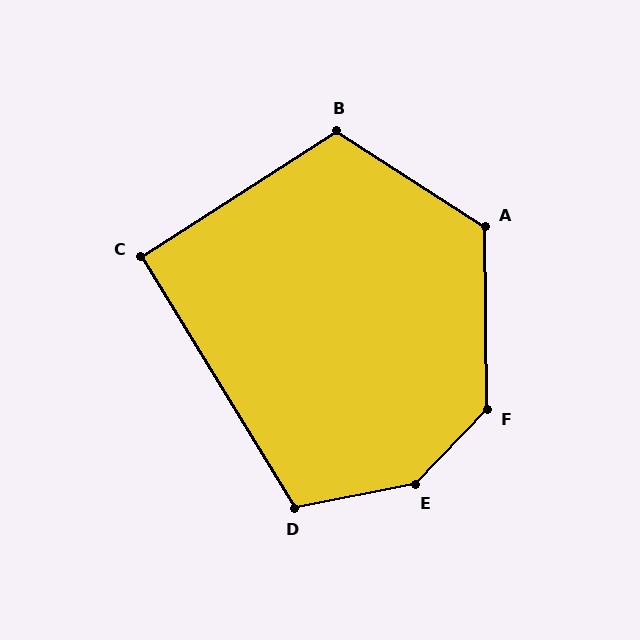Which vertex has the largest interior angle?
E, at approximately 145 degrees.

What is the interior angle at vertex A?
Approximately 123 degrees (obtuse).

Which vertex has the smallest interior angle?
C, at approximately 91 degrees.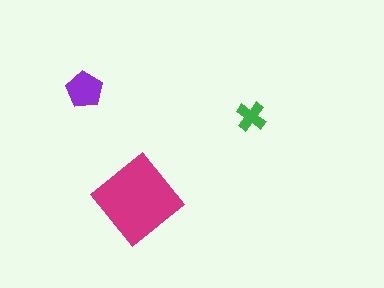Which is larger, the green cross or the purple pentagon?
The purple pentagon.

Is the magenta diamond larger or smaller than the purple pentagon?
Larger.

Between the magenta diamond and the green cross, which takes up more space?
The magenta diamond.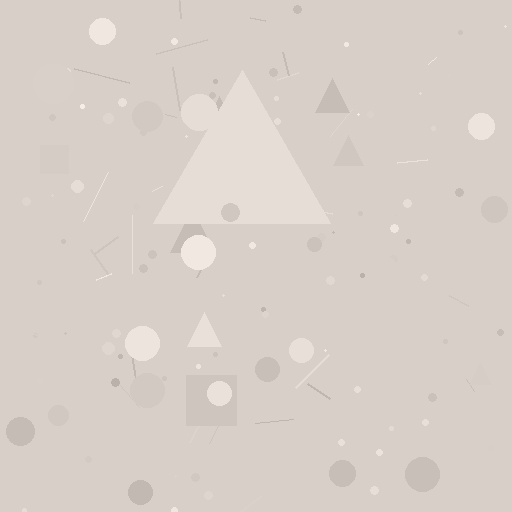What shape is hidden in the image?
A triangle is hidden in the image.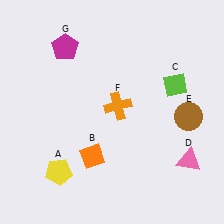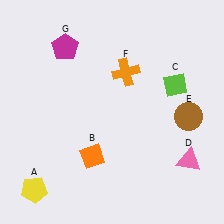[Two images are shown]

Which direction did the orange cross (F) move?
The orange cross (F) moved up.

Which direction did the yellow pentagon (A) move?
The yellow pentagon (A) moved left.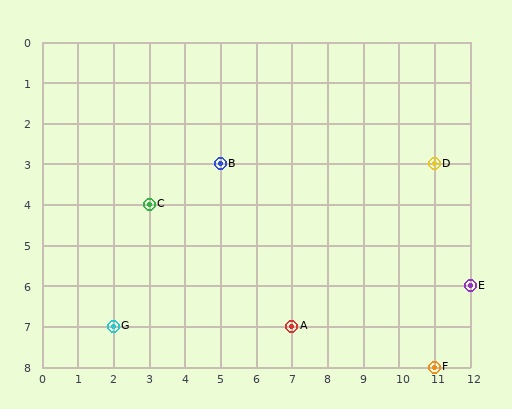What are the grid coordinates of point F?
Point F is at grid coordinates (11, 8).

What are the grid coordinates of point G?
Point G is at grid coordinates (2, 7).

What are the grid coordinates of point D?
Point D is at grid coordinates (11, 3).